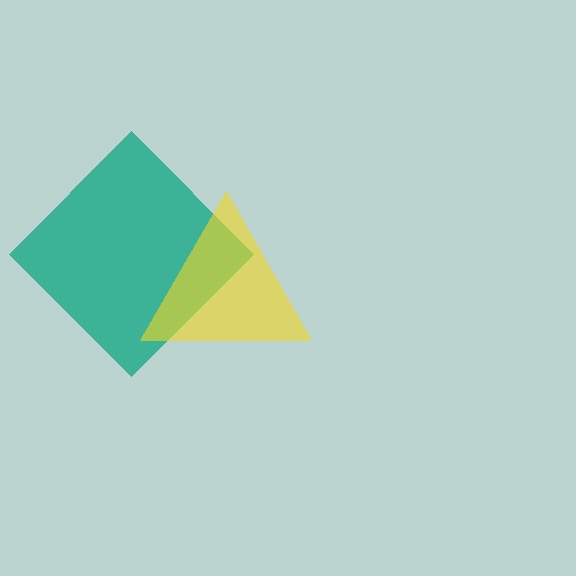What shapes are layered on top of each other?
The layered shapes are: a teal diamond, a yellow triangle.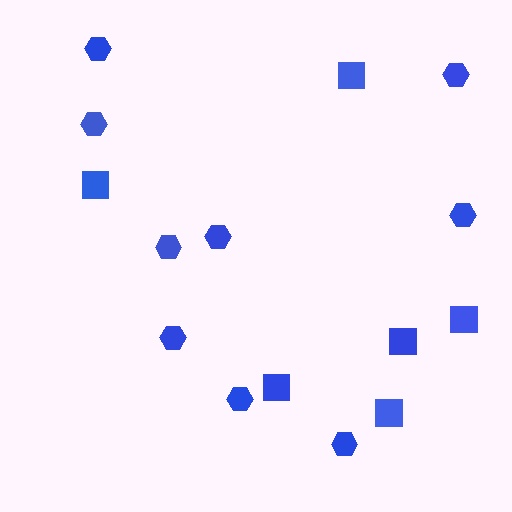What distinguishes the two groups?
There are 2 groups: one group of squares (6) and one group of hexagons (9).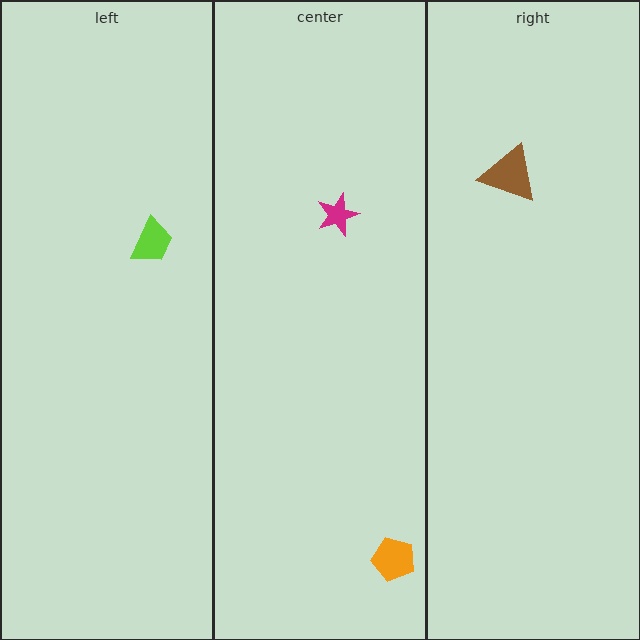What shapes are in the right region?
The brown triangle.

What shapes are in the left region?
The lime trapezoid.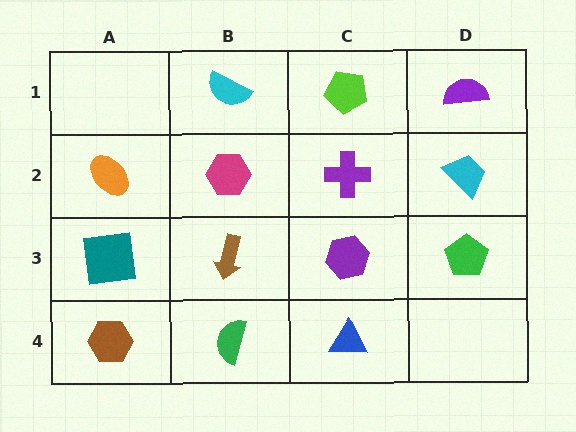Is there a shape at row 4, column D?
No, that cell is empty.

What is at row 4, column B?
A green semicircle.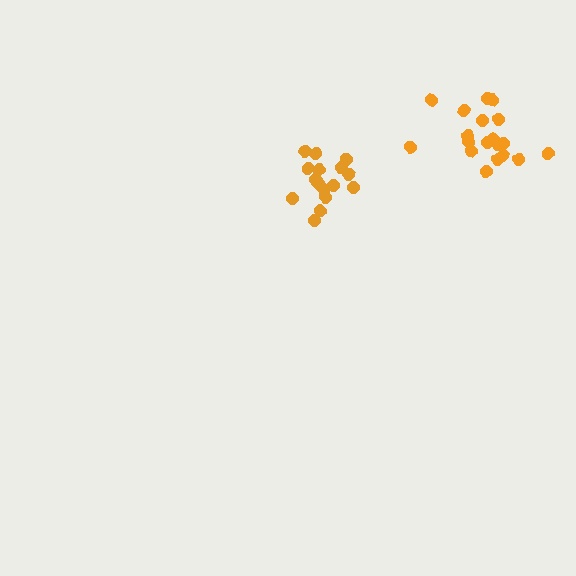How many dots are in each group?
Group 1: 19 dots, Group 2: 17 dots (36 total).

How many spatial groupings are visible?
There are 2 spatial groupings.